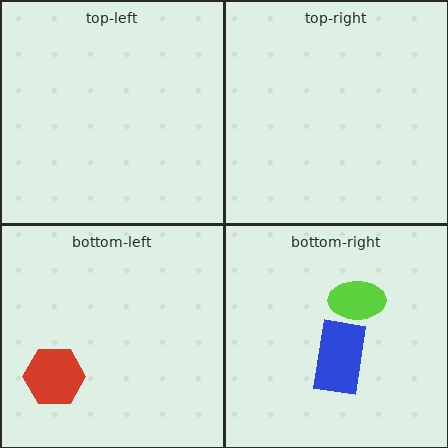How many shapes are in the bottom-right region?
2.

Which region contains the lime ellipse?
The bottom-right region.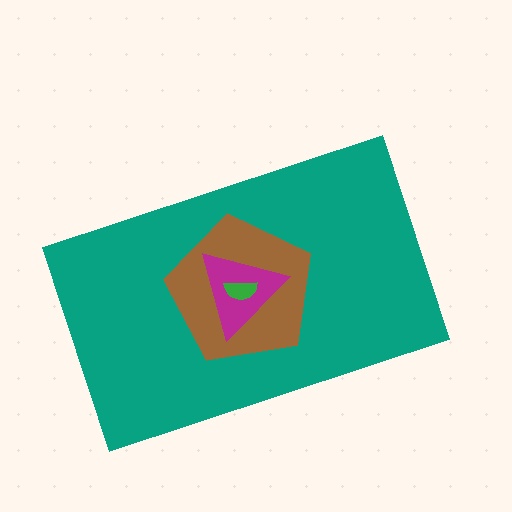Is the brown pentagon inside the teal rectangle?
Yes.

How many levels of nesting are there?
4.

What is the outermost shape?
The teal rectangle.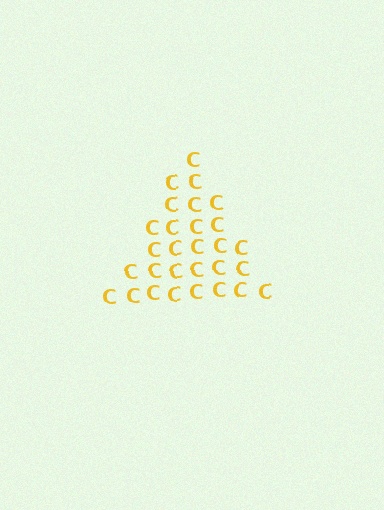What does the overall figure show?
The overall figure shows a triangle.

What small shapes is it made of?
It is made of small letter C's.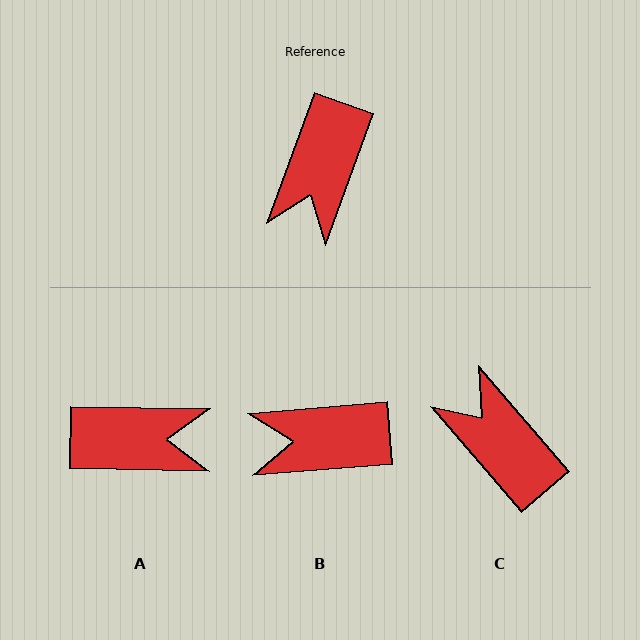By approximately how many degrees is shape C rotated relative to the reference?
Approximately 120 degrees clockwise.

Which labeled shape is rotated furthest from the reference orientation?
C, about 120 degrees away.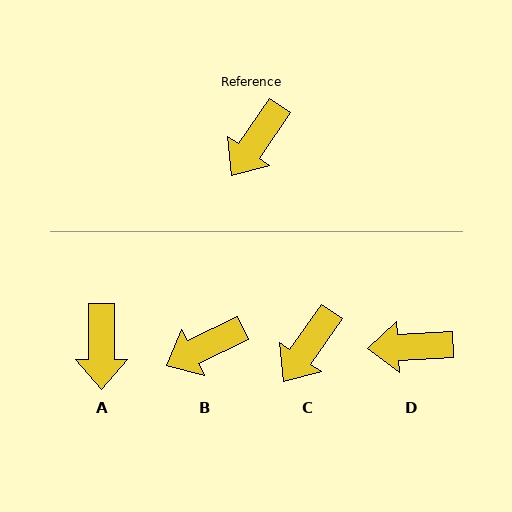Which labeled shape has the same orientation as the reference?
C.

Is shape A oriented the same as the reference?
No, it is off by about 35 degrees.